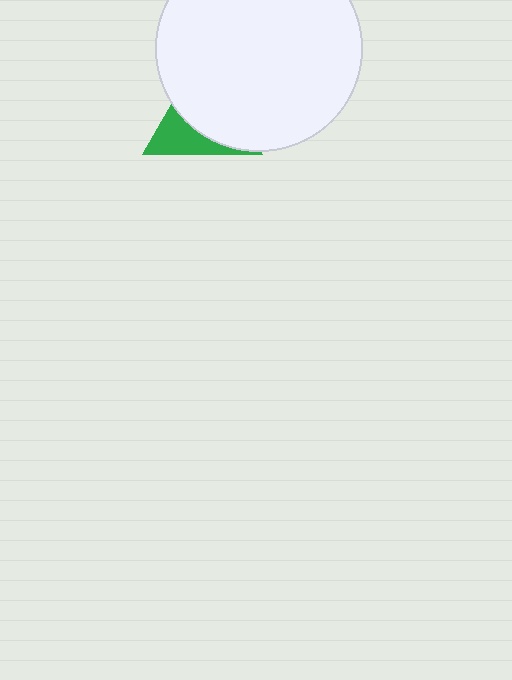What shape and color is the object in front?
The object in front is a white circle.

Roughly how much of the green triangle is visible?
A small part of it is visible (roughly 36%).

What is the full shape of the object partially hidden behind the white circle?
The partially hidden object is a green triangle.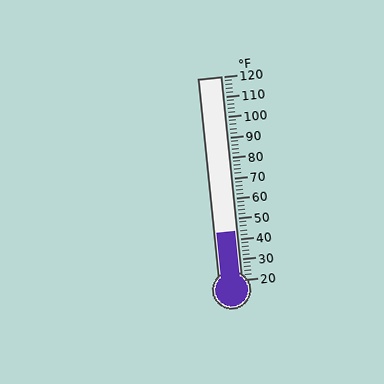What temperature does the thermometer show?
The thermometer shows approximately 44°F.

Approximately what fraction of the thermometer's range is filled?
The thermometer is filled to approximately 25% of its range.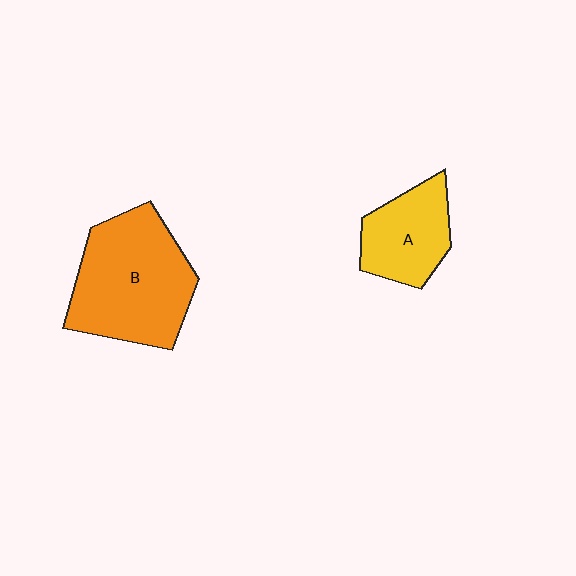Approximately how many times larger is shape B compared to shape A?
Approximately 1.8 times.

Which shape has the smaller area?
Shape A (yellow).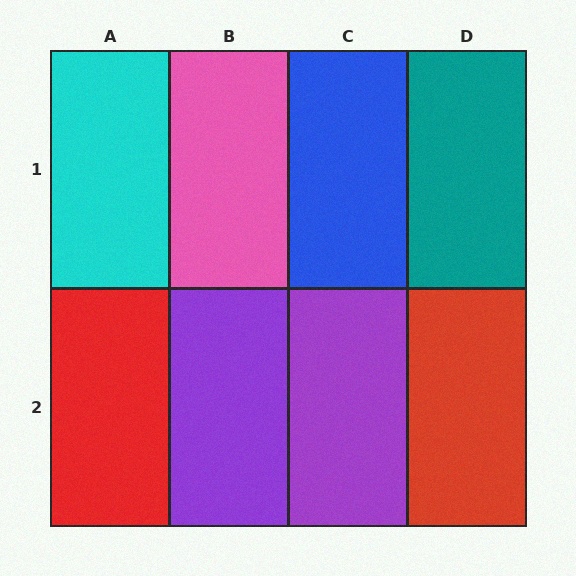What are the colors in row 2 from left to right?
Red, purple, purple, red.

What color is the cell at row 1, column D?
Teal.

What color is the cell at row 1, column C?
Blue.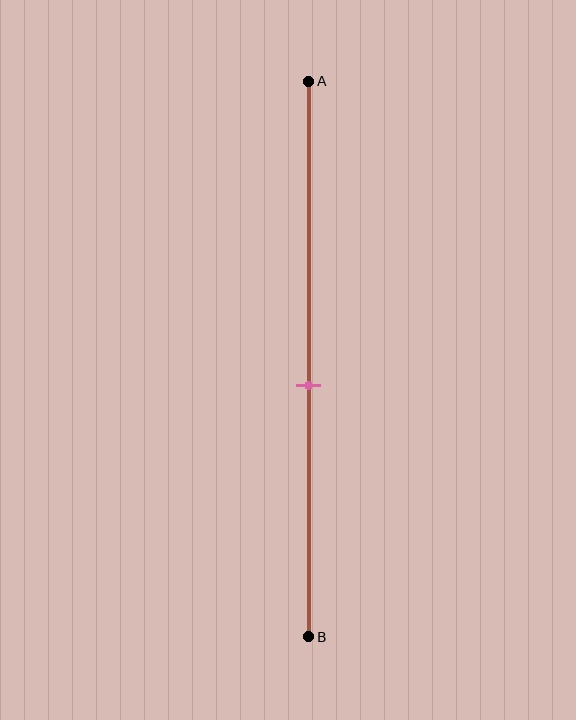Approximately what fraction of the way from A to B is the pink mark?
The pink mark is approximately 55% of the way from A to B.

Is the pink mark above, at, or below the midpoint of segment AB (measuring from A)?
The pink mark is below the midpoint of segment AB.